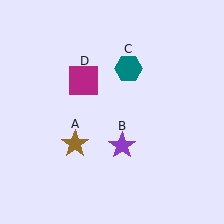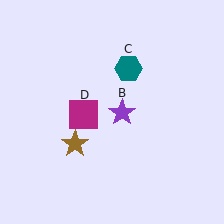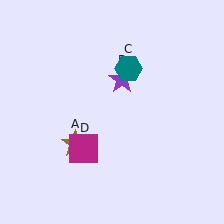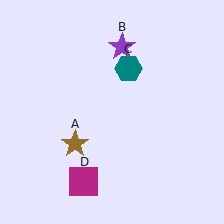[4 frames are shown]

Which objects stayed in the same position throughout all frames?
Brown star (object A) and teal hexagon (object C) remained stationary.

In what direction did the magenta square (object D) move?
The magenta square (object D) moved down.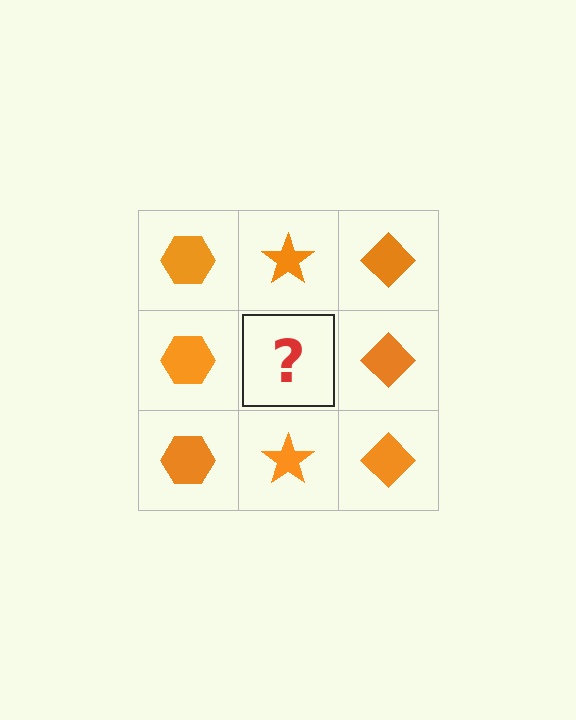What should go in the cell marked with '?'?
The missing cell should contain an orange star.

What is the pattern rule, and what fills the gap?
The rule is that each column has a consistent shape. The gap should be filled with an orange star.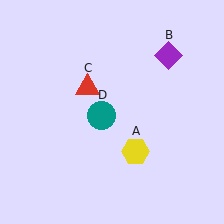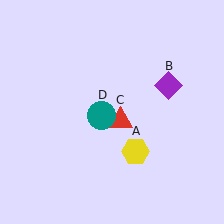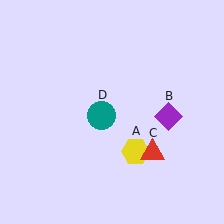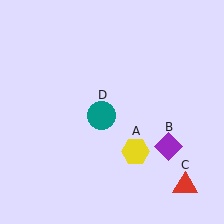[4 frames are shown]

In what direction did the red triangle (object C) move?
The red triangle (object C) moved down and to the right.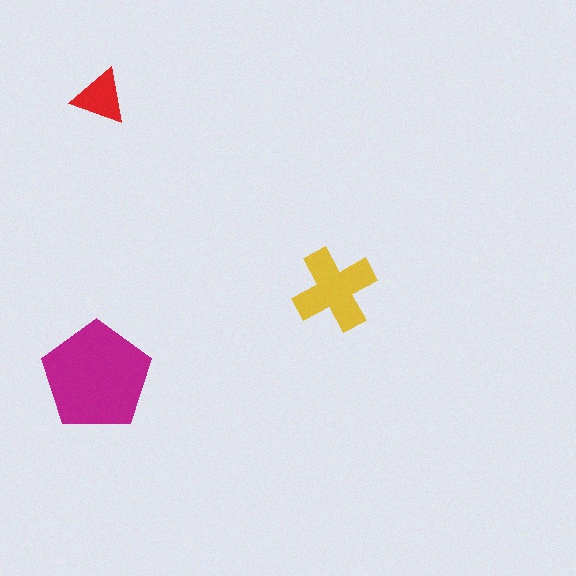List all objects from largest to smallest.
The magenta pentagon, the yellow cross, the red triangle.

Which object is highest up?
The red triangle is topmost.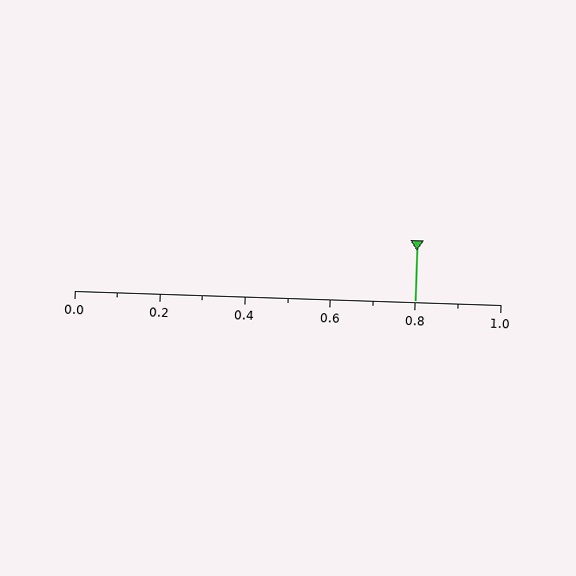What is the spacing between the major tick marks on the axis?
The major ticks are spaced 0.2 apart.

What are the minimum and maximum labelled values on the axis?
The axis runs from 0.0 to 1.0.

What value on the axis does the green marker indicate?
The marker indicates approximately 0.8.